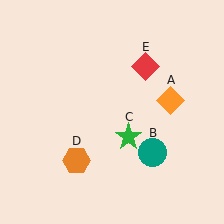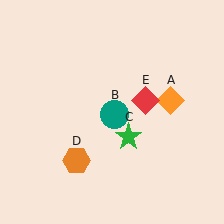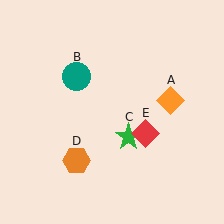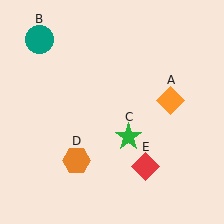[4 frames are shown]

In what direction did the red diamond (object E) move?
The red diamond (object E) moved down.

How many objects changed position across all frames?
2 objects changed position: teal circle (object B), red diamond (object E).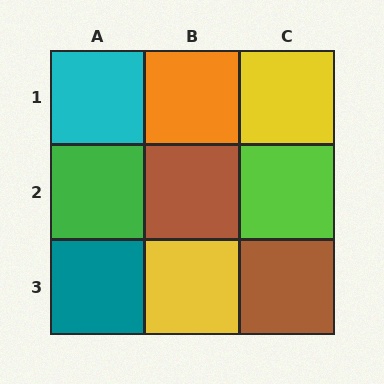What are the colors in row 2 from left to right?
Green, brown, lime.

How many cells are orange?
1 cell is orange.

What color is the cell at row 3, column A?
Teal.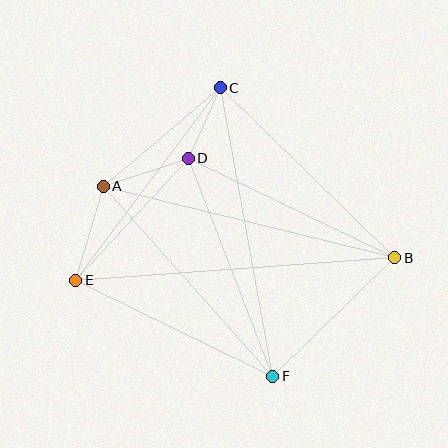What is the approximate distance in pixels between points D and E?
The distance between D and E is approximately 166 pixels.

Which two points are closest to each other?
Points C and D are closest to each other.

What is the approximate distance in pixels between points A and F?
The distance between A and F is approximately 255 pixels.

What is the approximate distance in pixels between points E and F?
The distance between E and F is approximately 219 pixels.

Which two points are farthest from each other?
Points B and E are farthest from each other.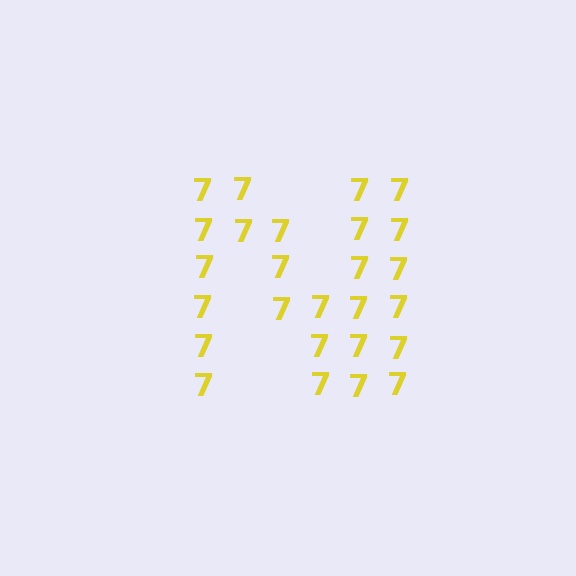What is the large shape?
The large shape is the letter N.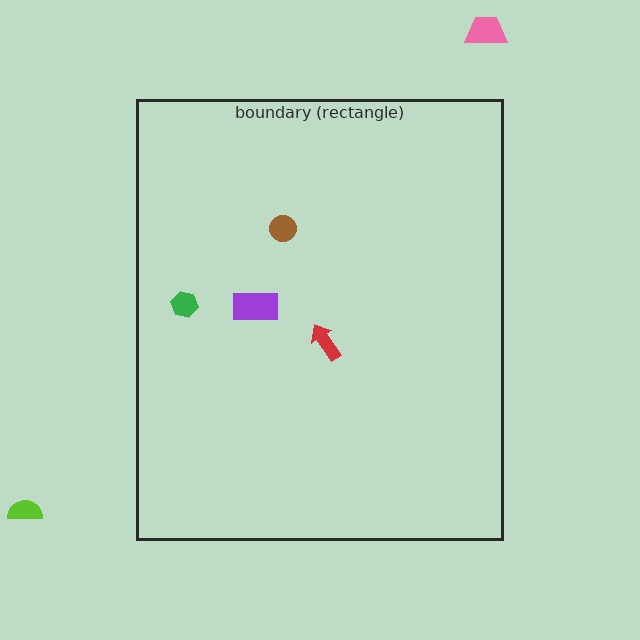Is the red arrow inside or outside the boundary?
Inside.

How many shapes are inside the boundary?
4 inside, 2 outside.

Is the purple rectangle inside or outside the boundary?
Inside.